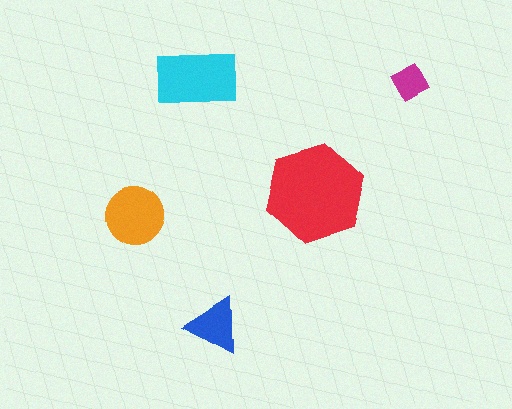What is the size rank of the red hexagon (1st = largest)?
1st.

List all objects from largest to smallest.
The red hexagon, the cyan rectangle, the orange circle, the blue triangle, the magenta diamond.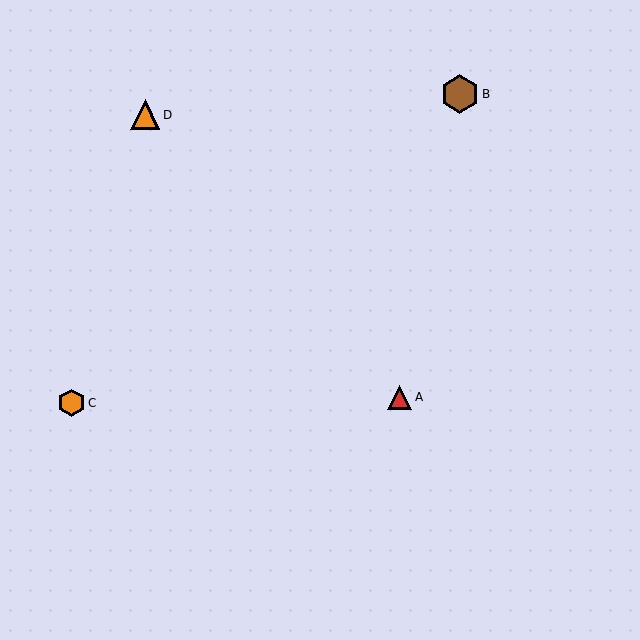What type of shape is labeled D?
Shape D is an orange triangle.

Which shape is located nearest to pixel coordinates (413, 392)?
The red triangle (labeled A) at (400, 397) is nearest to that location.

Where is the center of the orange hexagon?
The center of the orange hexagon is at (72, 403).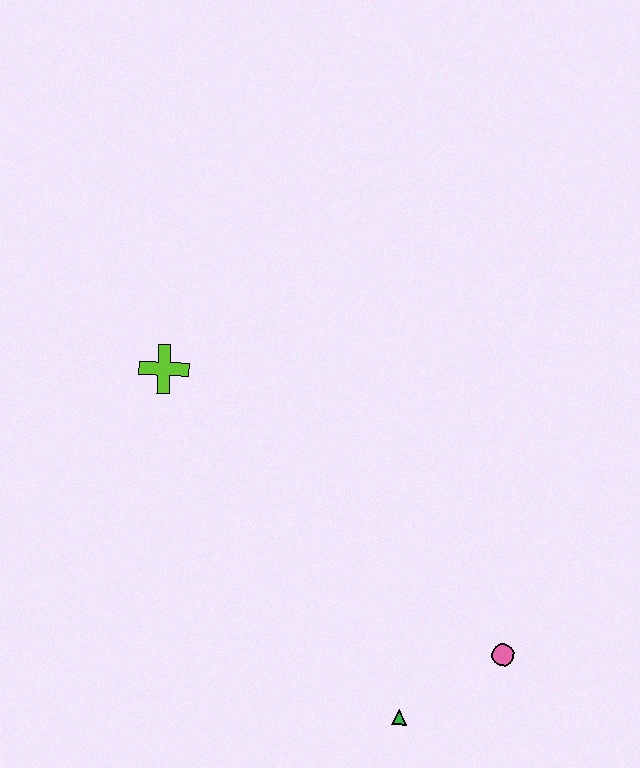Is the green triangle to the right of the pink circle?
No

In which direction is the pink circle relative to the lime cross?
The pink circle is to the right of the lime cross.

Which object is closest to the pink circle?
The green triangle is closest to the pink circle.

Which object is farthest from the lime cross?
The pink circle is farthest from the lime cross.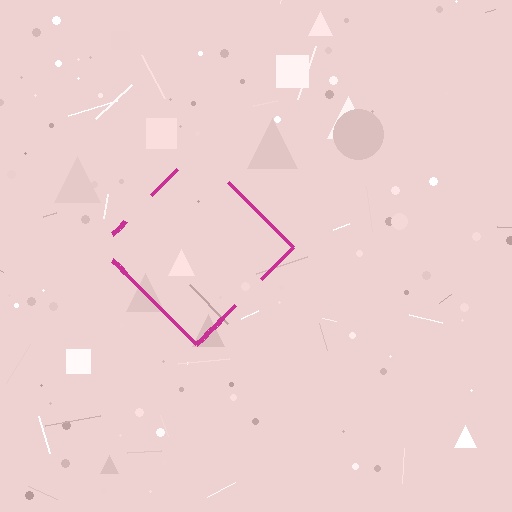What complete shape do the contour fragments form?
The contour fragments form a diamond.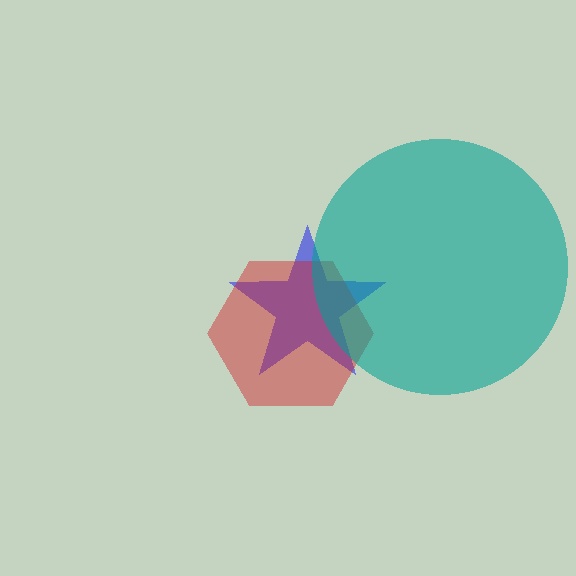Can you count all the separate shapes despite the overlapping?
Yes, there are 3 separate shapes.